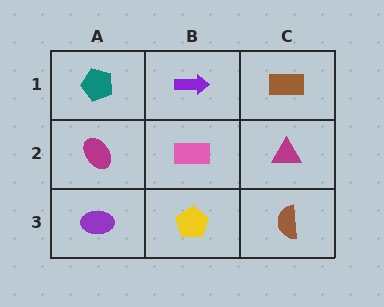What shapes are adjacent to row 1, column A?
A magenta ellipse (row 2, column A), a purple arrow (row 1, column B).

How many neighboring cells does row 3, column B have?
3.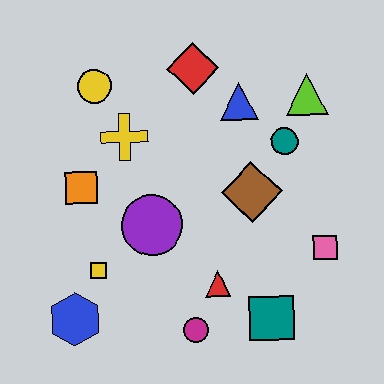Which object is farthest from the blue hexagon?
The lime triangle is farthest from the blue hexagon.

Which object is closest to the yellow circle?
The yellow cross is closest to the yellow circle.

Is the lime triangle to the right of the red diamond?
Yes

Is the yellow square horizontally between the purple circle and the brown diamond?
No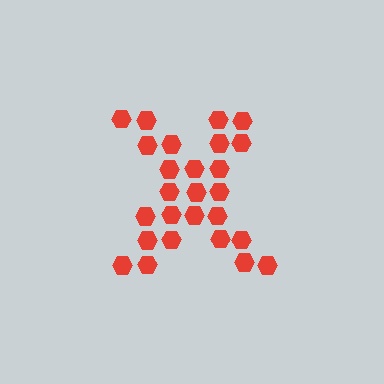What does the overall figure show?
The overall figure shows the letter X.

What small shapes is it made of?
It is made of small hexagons.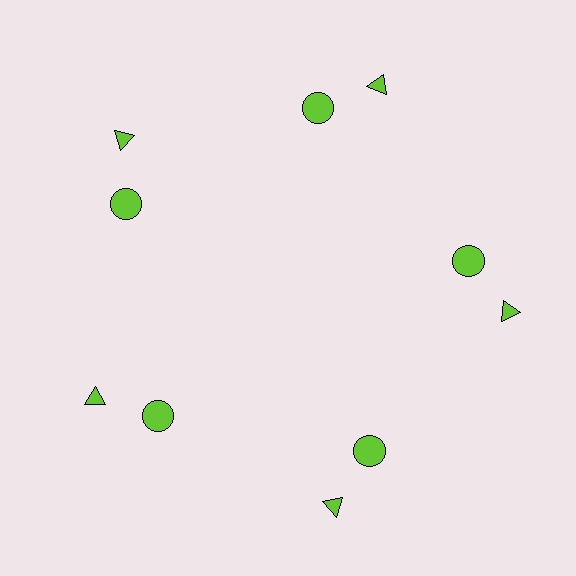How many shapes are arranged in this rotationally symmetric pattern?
There are 10 shapes, arranged in 5 groups of 2.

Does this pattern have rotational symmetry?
Yes, this pattern has 5-fold rotational symmetry. It looks the same after rotating 72 degrees around the center.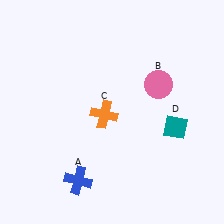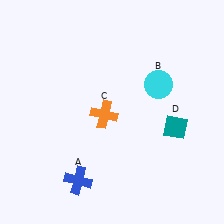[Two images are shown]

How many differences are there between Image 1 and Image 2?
There is 1 difference between the two images.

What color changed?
The circle (B) changed from pink in Image 1 to cyan in Image 2.